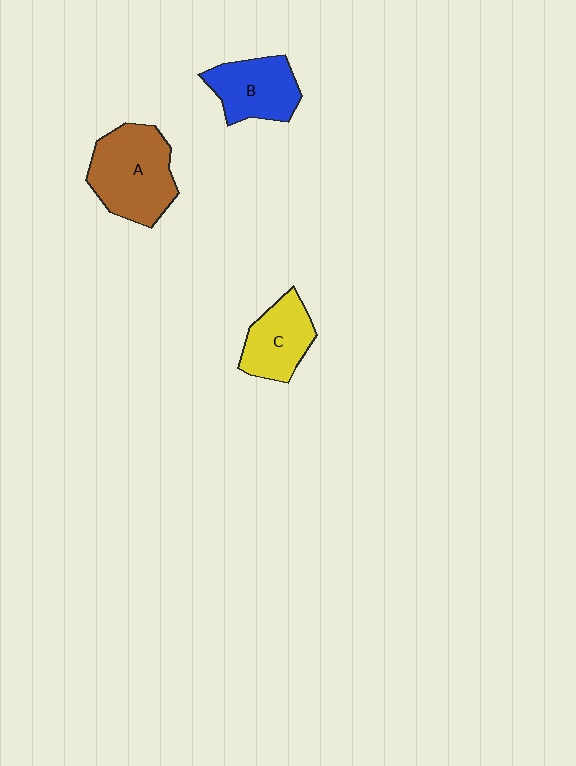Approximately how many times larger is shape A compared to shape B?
Approximately 1.4 times.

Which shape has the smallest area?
Shape C (yellow).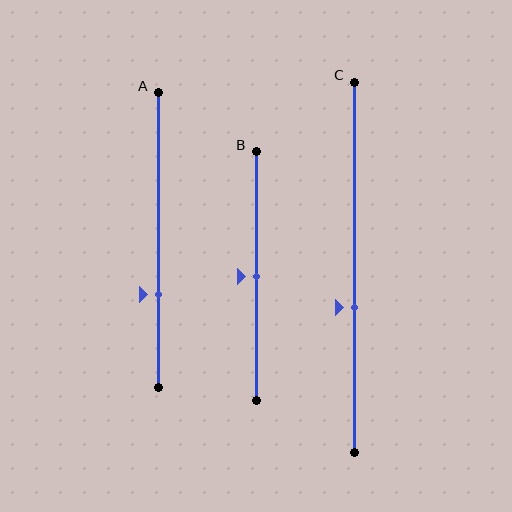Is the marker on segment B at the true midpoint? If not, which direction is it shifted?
Yes, the marker on segment B is at the true midpoint.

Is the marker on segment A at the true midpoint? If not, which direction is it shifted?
No, the marker on segment A is shifted downward by about 19% of the segment length.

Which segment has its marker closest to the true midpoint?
Segment B has its marker closest to the true midpoint.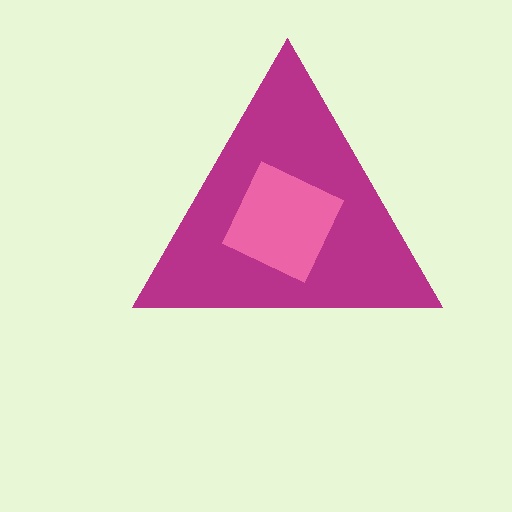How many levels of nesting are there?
2.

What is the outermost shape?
The magenta triangle.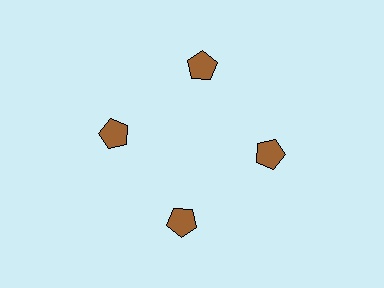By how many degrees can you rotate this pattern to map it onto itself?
The pattern maps onto itself every 90 degrees of rotation.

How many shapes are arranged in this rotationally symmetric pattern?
There are 4 shapes, arranged in 4 groups of 1.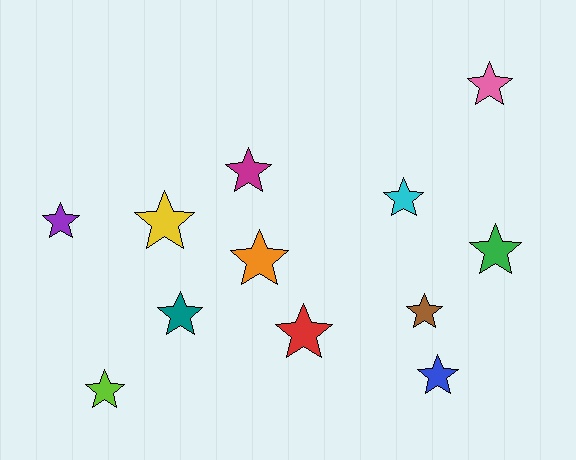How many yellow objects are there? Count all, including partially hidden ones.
There is 1 yellow object.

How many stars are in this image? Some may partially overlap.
There are 12 stars.